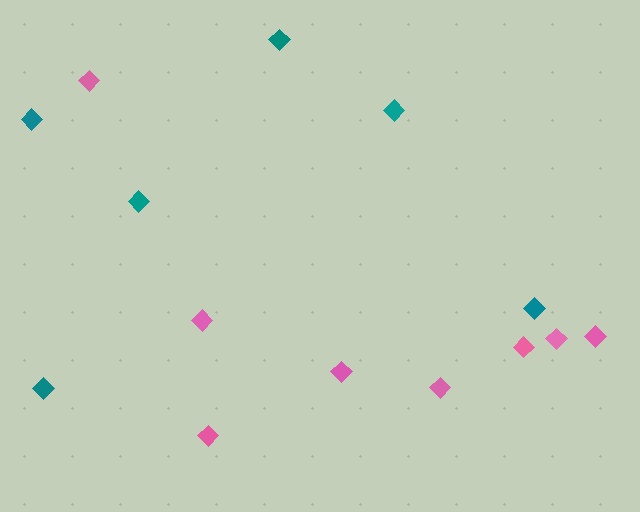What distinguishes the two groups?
There are 2 groups: one group of teal diamonds (6) and one group of pink diamonds (8).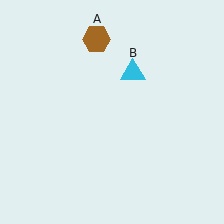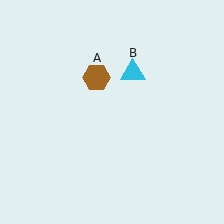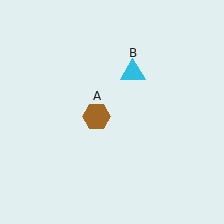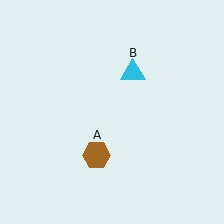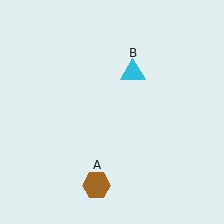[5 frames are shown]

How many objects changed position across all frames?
1 object changed position: brown hexagon (object A).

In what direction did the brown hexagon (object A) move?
The brown hexagon (object A) moved down.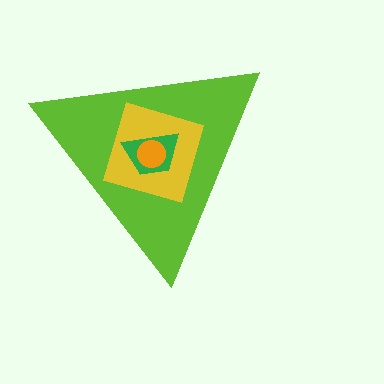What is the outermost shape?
The lime triangle.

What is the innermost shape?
The orange circle.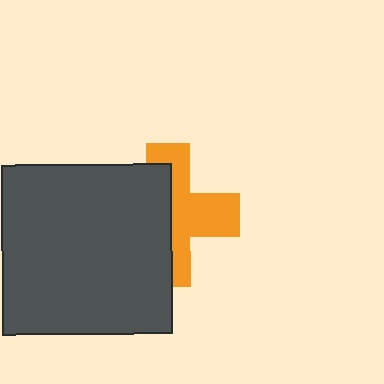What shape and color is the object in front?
The object in front is a dark gray square.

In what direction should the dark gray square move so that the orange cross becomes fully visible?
The dark gray square should move left. That is the shortest direction to clear the overlap and leave the orange cross fully visible.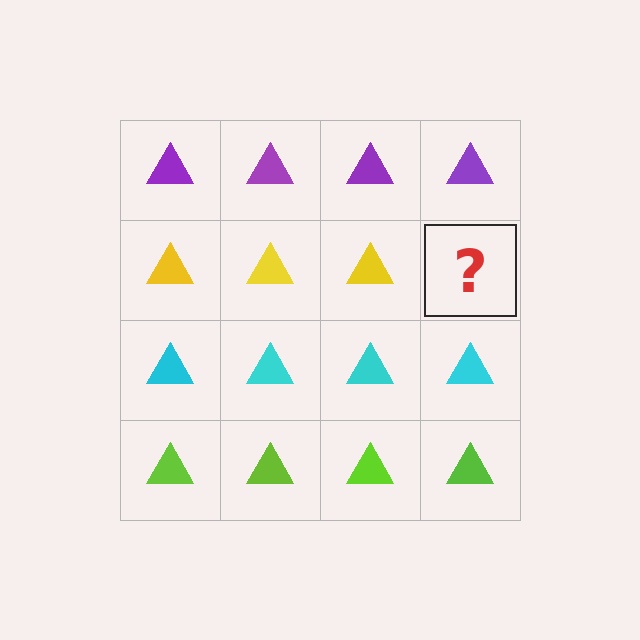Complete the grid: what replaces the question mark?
The question mark should be replaced with a yellow triangle.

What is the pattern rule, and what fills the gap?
The rule is that each row has a consistent color. The gap should be filled with a yellow triangle.